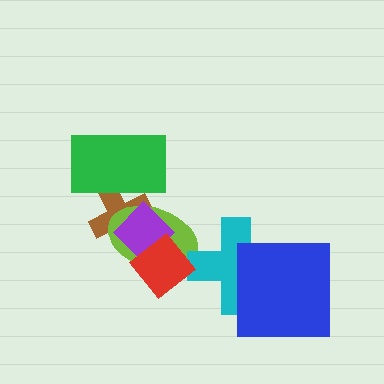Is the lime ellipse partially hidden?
Yes, it is partially covered by another shape.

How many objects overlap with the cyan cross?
1 object overlaps with the cyan cross.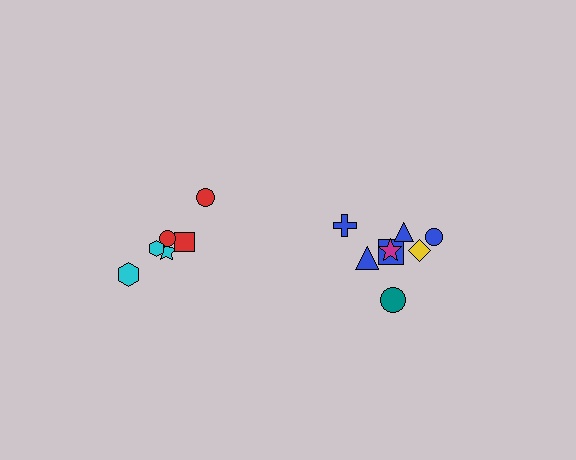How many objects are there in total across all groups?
There are 14 objects.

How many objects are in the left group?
There are 6 objects.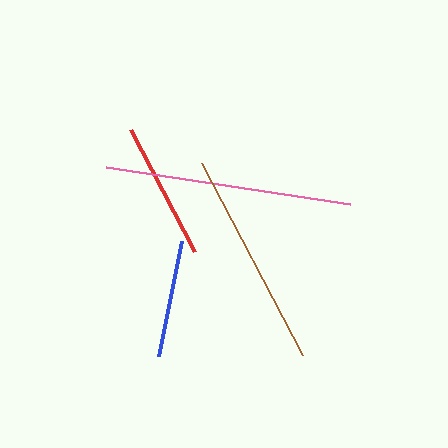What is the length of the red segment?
The red segment is approximately 138 pixels long.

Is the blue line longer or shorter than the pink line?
The pink line is longer than the blue line.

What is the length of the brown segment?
The brown segment is approximately 217 pixels long.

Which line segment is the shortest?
The blue line is the shortest at approximately 117 pixels.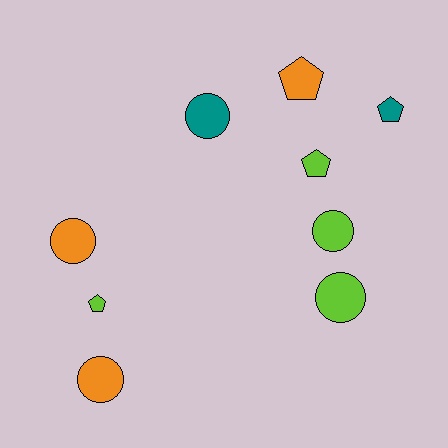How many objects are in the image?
There are 9 objects.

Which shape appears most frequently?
Circle, with 5 objects.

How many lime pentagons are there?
There are 2 lime pentagons.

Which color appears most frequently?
Lime, with 4 objects.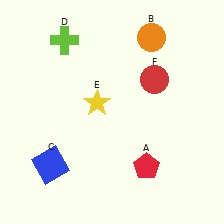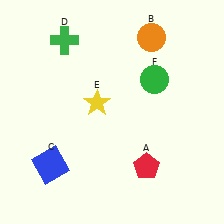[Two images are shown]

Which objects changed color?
D changed from lime to green. F changed from red to green.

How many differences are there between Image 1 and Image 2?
There are 2 differences between the two images.